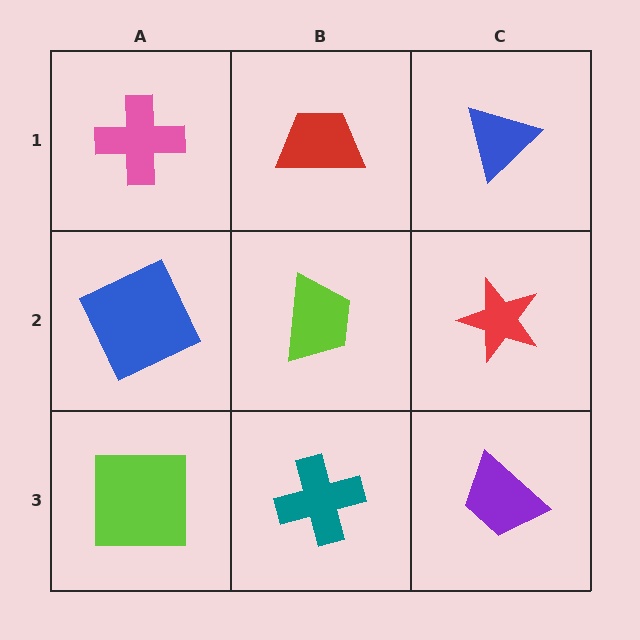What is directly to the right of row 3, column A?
A teal cross.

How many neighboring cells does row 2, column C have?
3.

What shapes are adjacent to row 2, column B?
A red trapezoid (row 1, column B), a teal cross (row 3, column B), a blue square (row 2, column A), a red star (row 2, column C).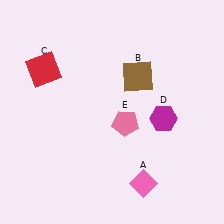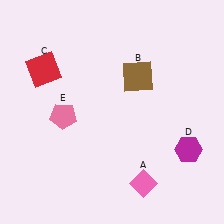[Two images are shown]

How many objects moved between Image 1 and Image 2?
2 objects moved between the two images.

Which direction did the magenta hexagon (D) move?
The magenta hexagon (D) moved down.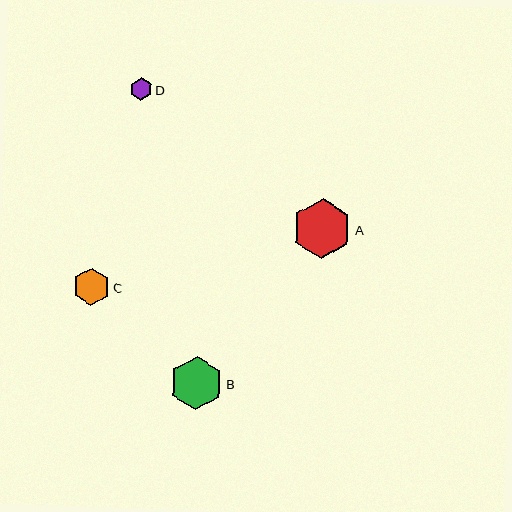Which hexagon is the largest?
Hexagon A is the largest with a size of approximately 59 pixels.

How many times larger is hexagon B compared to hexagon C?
Hexagon B is approximately 1.4 times the size of hexagon C.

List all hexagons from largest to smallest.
From largest to smallest: A, B, C, D.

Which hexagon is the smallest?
Hexagon D is the smallest with a size of approximately 23 pixels.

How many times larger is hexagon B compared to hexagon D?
Hexagon B is approximately 2.3 times the size of hexagon D.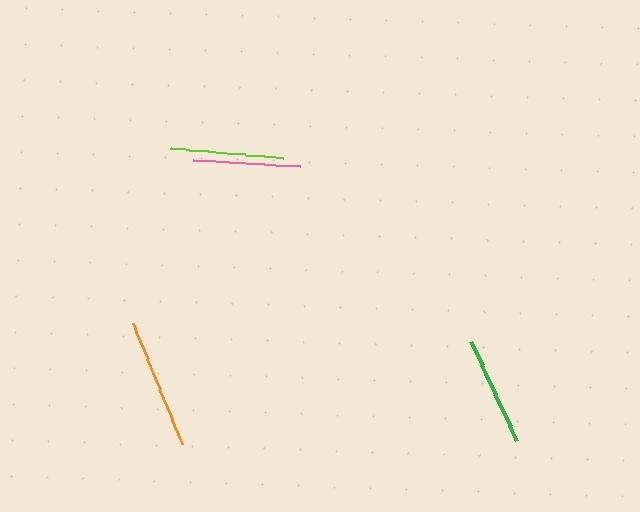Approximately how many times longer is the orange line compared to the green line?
The orange line is approximately 1.2 times the length of the green line.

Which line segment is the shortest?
The pink line is the shortest at approximately 106 pixels.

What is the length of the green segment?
The green segment is approximately 108 pixels long.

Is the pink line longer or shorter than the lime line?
The lime line is longer than the pink line.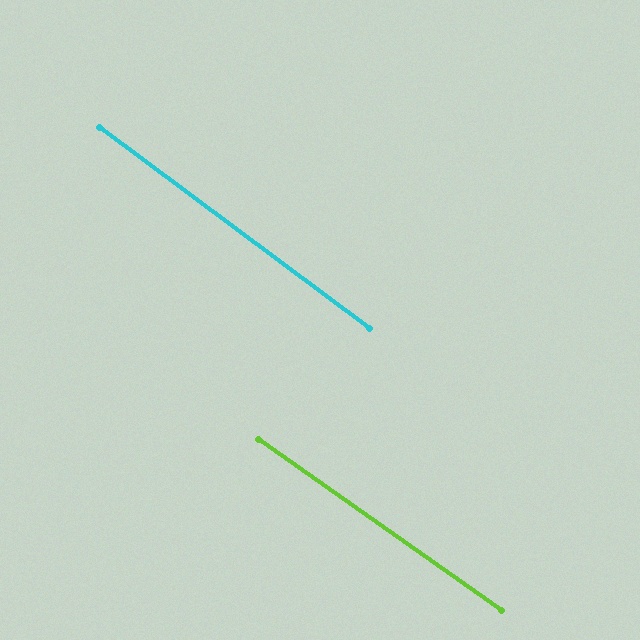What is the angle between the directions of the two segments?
Approximately 2 degrees.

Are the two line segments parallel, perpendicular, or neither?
Parallel — their directions differ by only 1.6°.